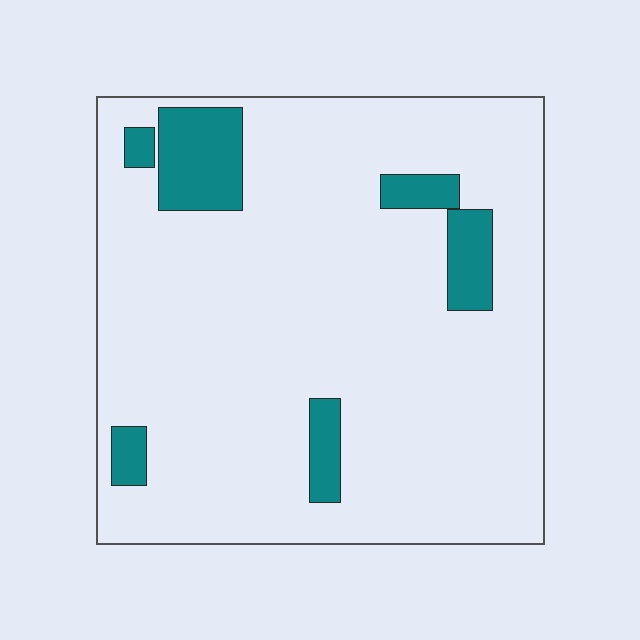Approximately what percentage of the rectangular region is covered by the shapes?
Approximately 10%.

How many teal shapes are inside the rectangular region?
6.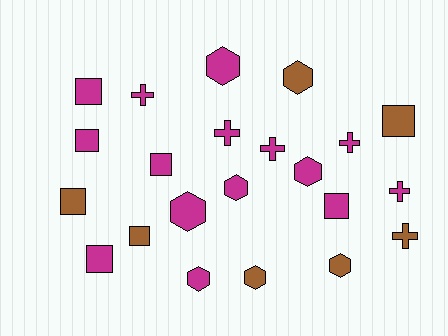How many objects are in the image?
There are 22 objects.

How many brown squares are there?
There are 3 brown squares.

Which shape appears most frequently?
Square, with 8 objects.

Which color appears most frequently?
Magenta, with 15 objects.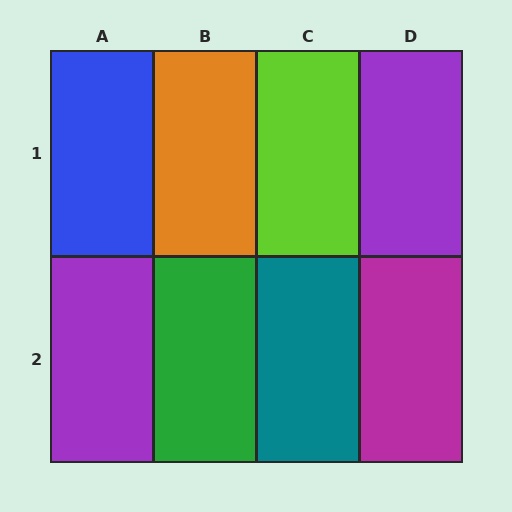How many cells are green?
1 cell is green.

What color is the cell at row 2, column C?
Teal.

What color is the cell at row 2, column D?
Magenta.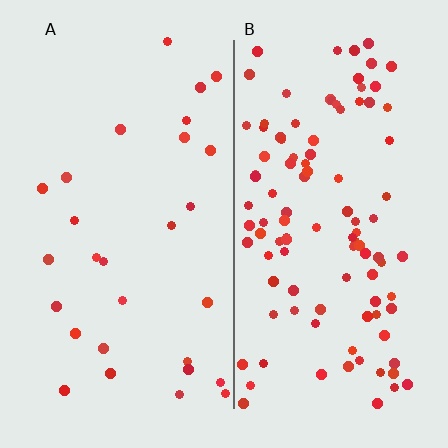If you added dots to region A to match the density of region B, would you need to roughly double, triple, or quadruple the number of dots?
Approximately quadruple.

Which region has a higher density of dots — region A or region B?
B (the right).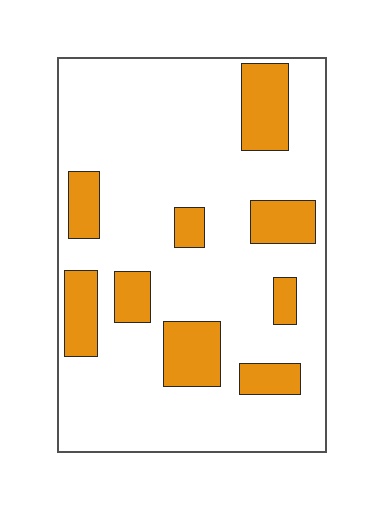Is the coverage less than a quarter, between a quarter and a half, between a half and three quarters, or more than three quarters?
Less than a quarter.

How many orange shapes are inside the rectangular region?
9.